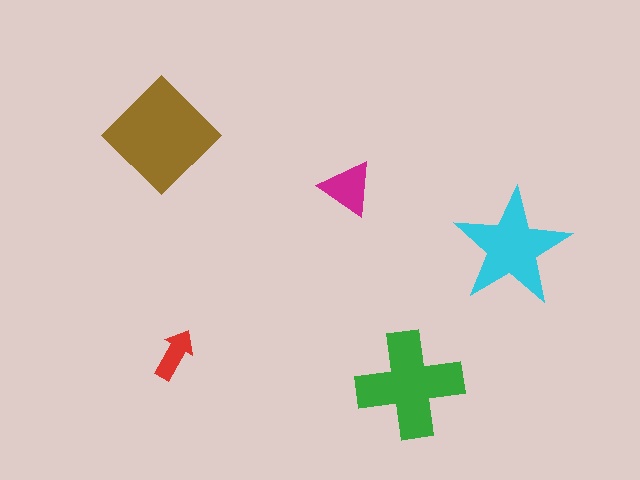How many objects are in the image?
There are 5 objects in the image.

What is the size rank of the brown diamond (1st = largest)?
1st.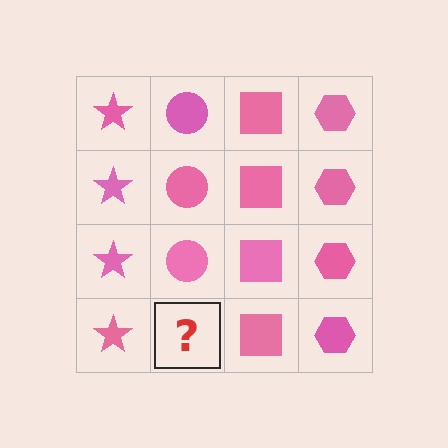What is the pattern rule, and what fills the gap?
The rule is that each column has a consistent shape. The gap should be filled with a pink circle.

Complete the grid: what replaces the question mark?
The question mark should be replaced with a pink circle.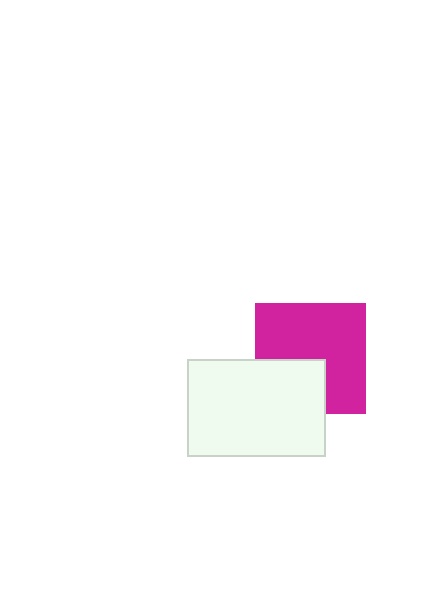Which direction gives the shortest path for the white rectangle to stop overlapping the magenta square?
Moving down gives the shortest separation.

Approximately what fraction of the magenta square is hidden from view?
Roughly 31% of the magenta square is hidden behind the white rectangle.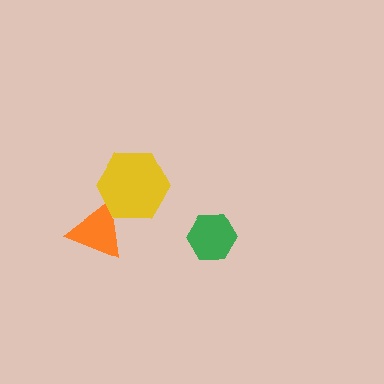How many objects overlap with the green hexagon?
0 objects overlap with the green hexagon.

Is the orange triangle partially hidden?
Yes, it is partially covered by another shape.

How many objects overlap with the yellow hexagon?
1 object overlaps with the yellow hexagon.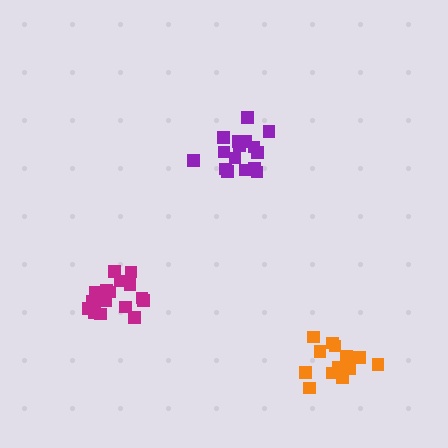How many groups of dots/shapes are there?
There are 3 groups.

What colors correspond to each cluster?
The clusters are colored: magenta, purple, orange.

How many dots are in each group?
Group 1: 17 dots, Group 2: 17 dots, Group 3: 14 dots (48 total).